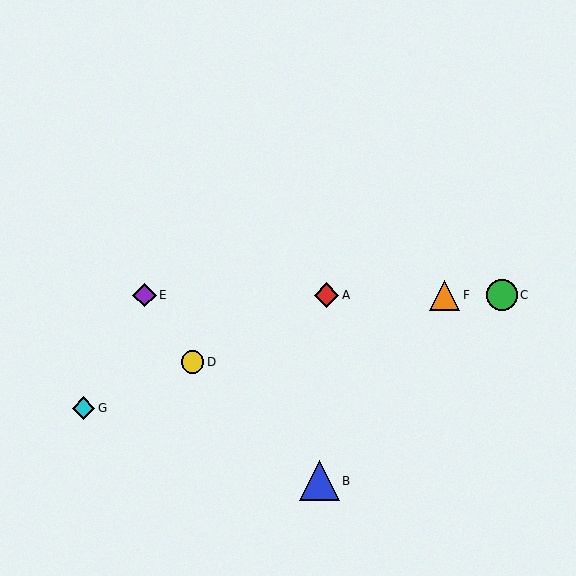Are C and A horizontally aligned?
Yes, both are at y≈295.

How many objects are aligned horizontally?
4 objects (A, C, E, F) are aligned horizontally.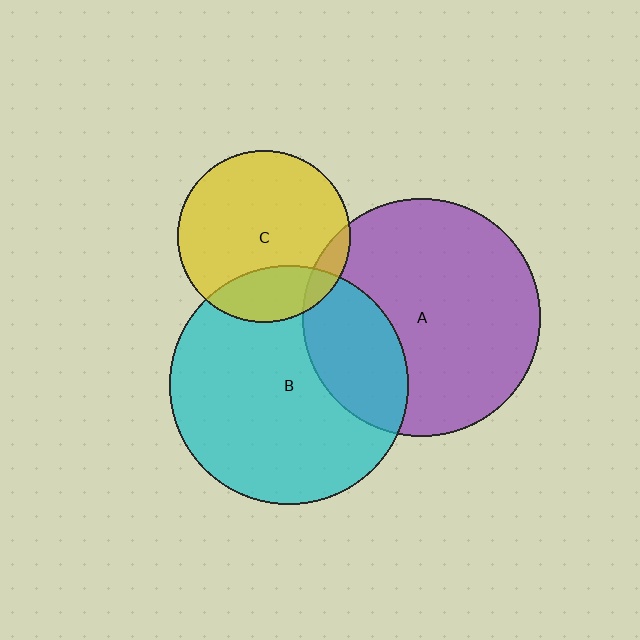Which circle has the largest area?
Circle B (cyan).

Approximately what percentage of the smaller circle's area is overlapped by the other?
Approximately 20%.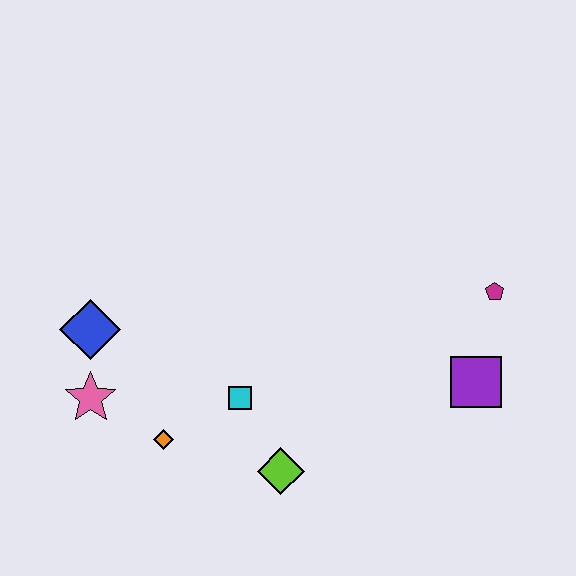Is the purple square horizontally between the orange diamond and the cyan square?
No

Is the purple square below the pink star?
No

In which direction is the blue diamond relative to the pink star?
The blue diamond is above the pink star.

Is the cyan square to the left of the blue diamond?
No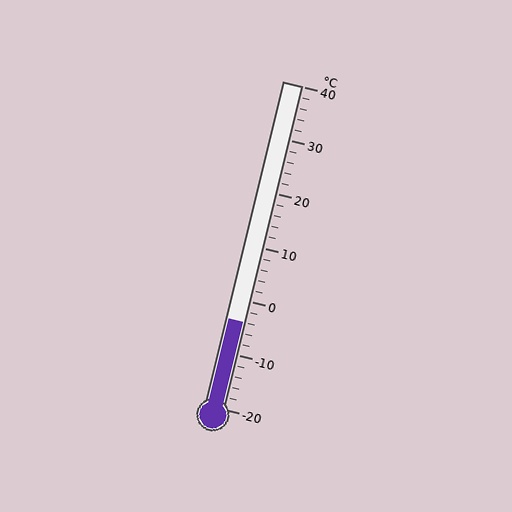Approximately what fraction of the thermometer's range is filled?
The thermometer is filled to approximately 25% of its range.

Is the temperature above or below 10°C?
The temperature is below 10°C.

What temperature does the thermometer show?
The thermometer shows approximately -4°C.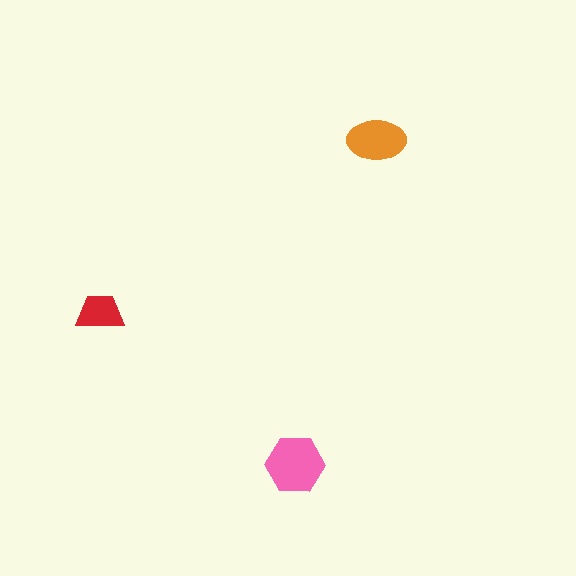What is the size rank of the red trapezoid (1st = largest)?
3rd.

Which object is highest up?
The orange ellipse is topmost.